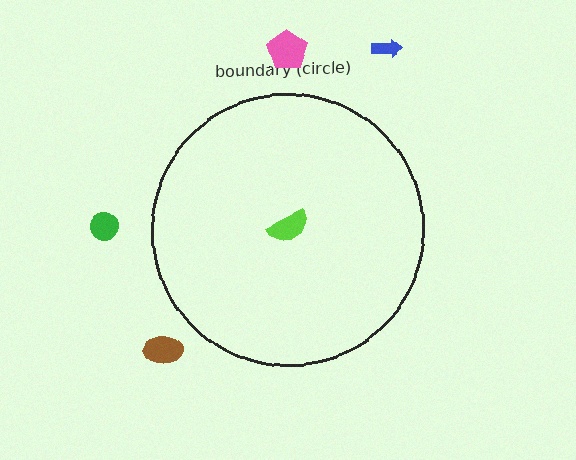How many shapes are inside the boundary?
1 inside, 4 outside.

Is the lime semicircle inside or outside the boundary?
Inside.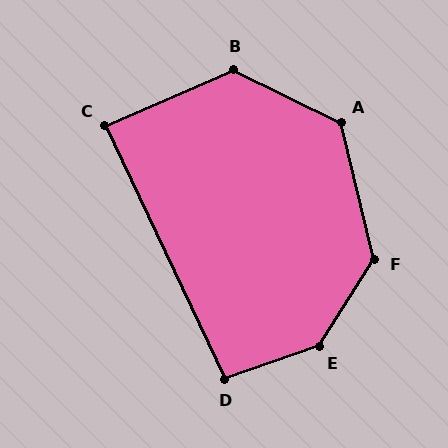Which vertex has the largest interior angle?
E, at approximately 142 degrees.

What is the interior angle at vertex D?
Approximately 96 degrees (obtuse).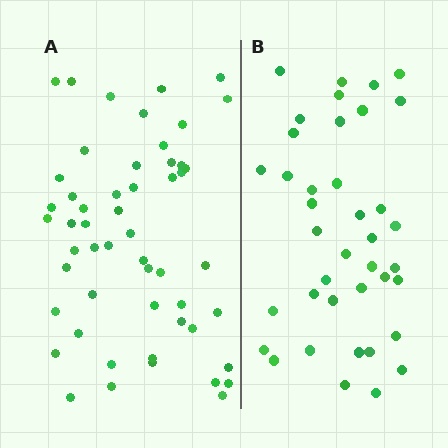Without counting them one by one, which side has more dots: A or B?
Region A (the left region) has more dots.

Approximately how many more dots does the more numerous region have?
Region A has approximately 15 more dots than region B.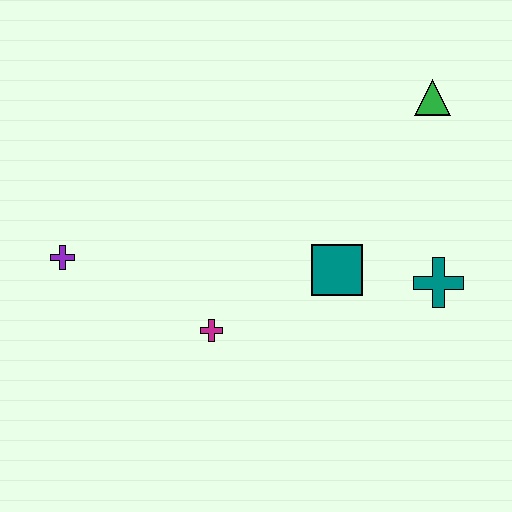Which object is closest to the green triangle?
The teal cross is closest to the green triangle.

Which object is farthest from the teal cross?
The purple cross is farthest from the teal cross.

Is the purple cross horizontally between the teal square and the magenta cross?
No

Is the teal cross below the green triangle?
Yes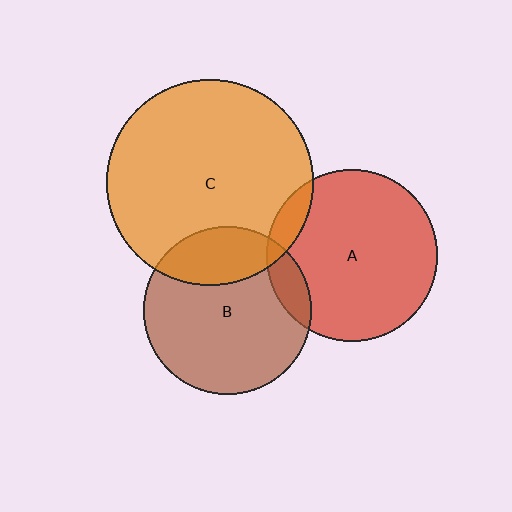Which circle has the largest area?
Circle C (orange).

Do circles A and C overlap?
Yes.